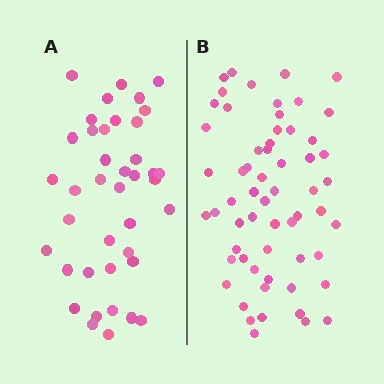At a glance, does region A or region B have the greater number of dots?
Region B (the right region) has more dots.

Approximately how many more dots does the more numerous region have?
Region B has approximately 20 more dots than region A.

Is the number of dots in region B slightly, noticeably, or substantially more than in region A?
Region B has substantially more. The ratio is roughly 1.5 to 1.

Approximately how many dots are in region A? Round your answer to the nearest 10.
About 40 dots.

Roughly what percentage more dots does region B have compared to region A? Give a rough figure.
About 50% more.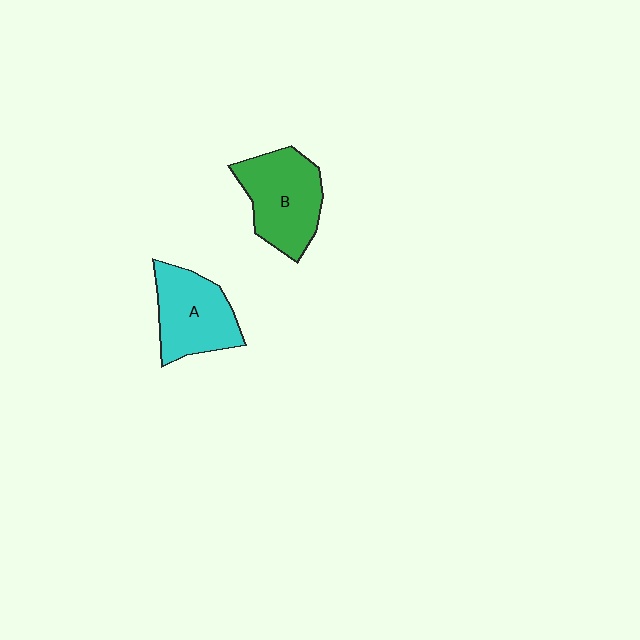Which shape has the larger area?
Shape B (green).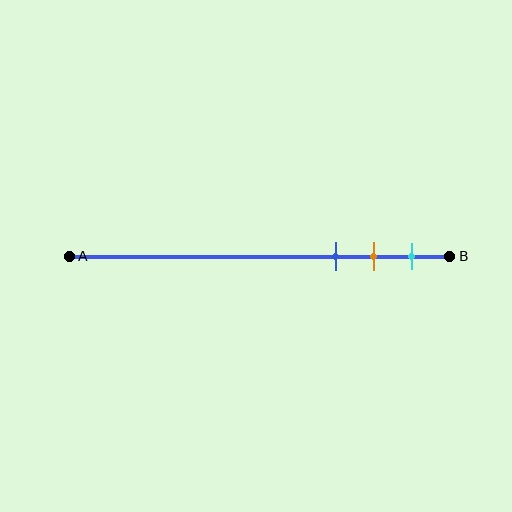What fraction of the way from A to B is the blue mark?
The blue mark is approximately 70% (0.7) of the way from A to B.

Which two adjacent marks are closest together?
The orange and cyan marks are the closest adjacent pair.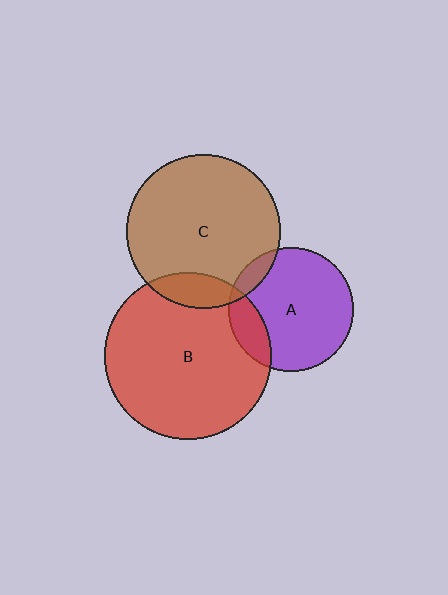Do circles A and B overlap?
Yes.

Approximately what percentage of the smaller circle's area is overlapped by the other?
Approximately 15%.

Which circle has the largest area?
Circle B (red).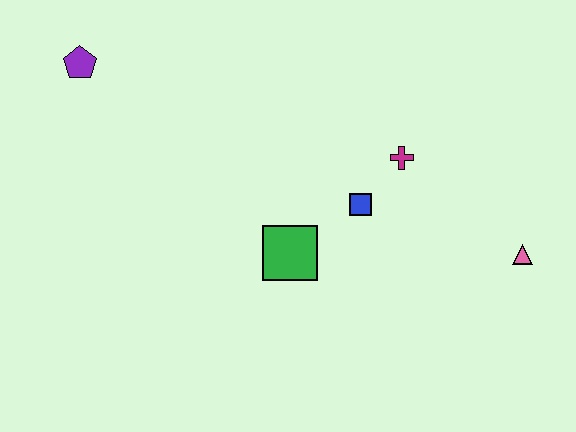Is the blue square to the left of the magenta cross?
Yes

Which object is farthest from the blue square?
The purple pentagon is farthest from the blue square.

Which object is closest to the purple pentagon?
The green square is closest to the purple pentagon.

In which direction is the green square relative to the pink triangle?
The green square is to the left of the pink triangle.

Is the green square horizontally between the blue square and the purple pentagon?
Yes